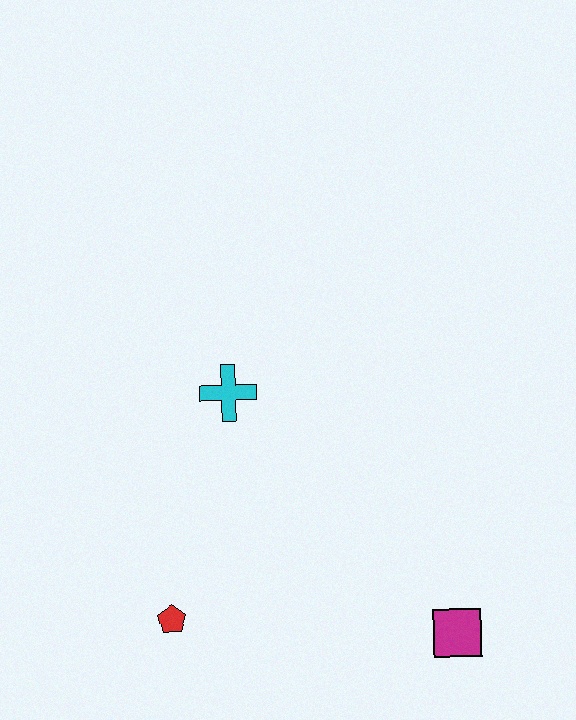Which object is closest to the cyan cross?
The red pentagon is closest to the cyan cross.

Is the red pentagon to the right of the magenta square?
No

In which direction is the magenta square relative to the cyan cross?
The magenta square is below the cyan cross.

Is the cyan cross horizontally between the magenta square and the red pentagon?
Yes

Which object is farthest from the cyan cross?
The magenta square is farthest from the cyan cross.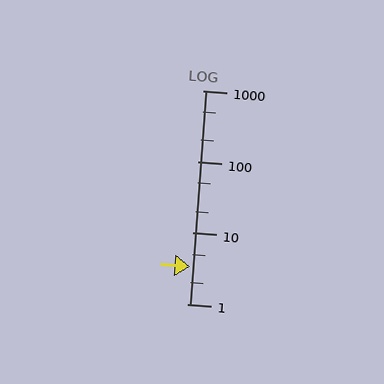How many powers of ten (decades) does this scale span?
The scale spans 3 decades, from 1 to 1000.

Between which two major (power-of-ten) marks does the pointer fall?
The pointer is between 1 and 10.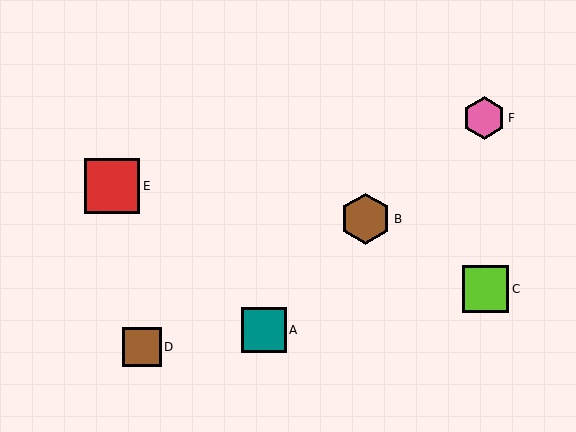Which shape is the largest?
The red square (labeled E) is the largest.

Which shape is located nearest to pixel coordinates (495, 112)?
The pink hexagon (labeled F) at (484, 118) is nearest to that location.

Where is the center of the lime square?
The center of the lime square is at (486, 289).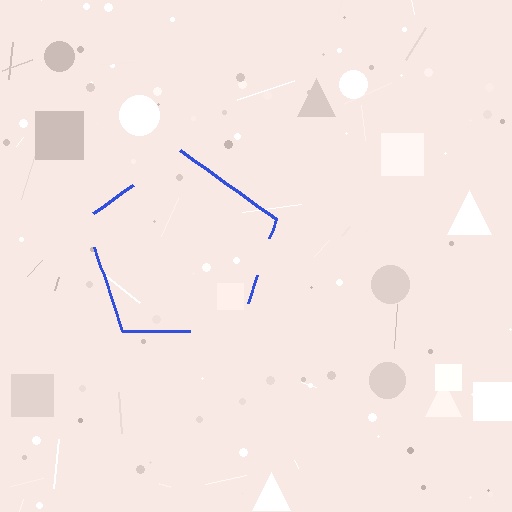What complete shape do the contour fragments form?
The contour fragments form a pentagon.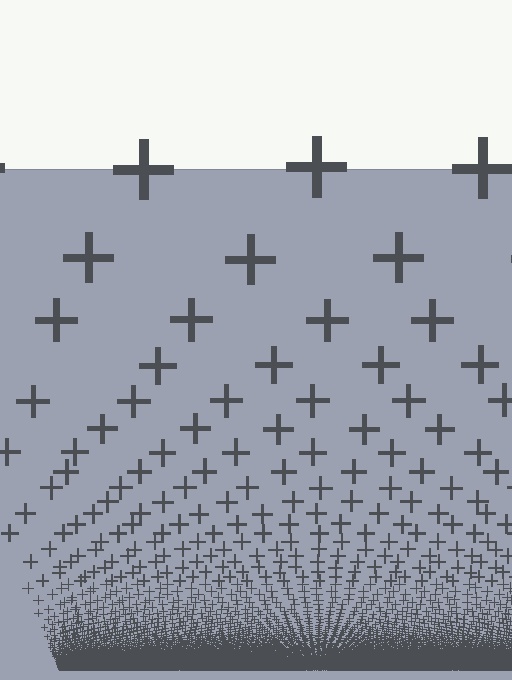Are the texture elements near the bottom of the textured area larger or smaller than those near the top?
Smaller. The gradient is inverted — elements near the bottom are smaller and denser.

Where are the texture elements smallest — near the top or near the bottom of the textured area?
Near the bottom.